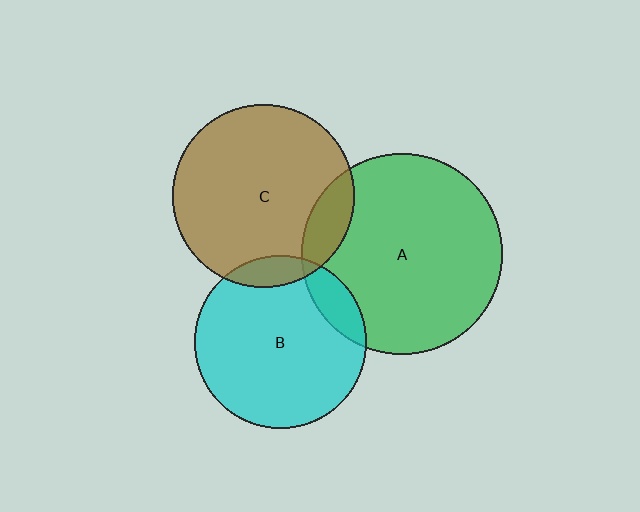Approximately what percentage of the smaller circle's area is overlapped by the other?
Approximately 10%.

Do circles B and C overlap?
Yes.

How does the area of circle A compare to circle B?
Approximately 1.4 times.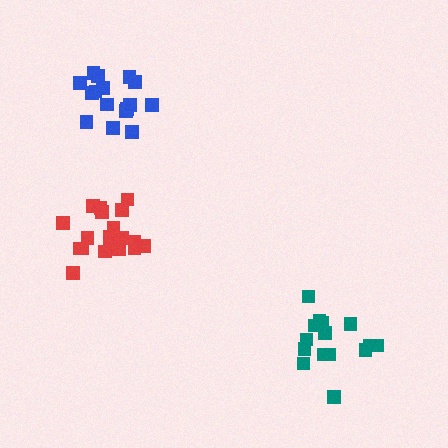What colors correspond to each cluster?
The clusters are colored: teal, red, blue.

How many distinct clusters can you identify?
There are 3 distinct clusters.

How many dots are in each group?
Group 1: 15 dots, Group 2: 20 dots, Group 3: 16 dots (51 total).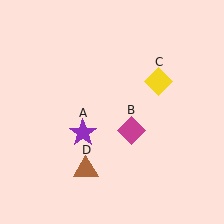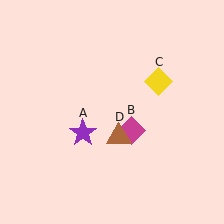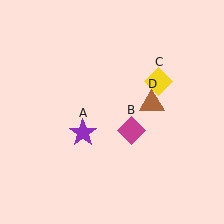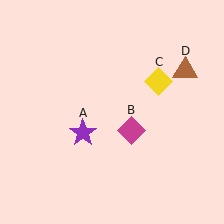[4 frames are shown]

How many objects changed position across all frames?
1 object changed position: brown triangle (object D).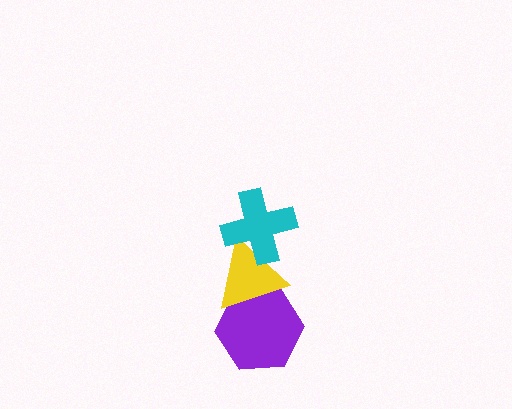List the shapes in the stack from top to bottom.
From top to bottom: the cyan cross, the yellow triangle, the purple hexagon.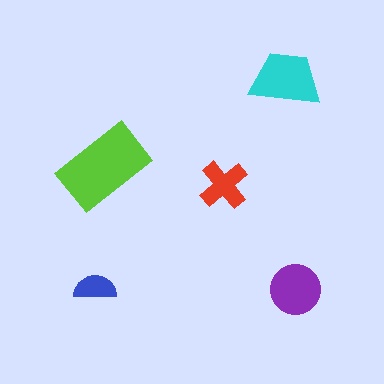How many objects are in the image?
There are 5 objects in the image.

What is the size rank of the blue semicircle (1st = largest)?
5th.